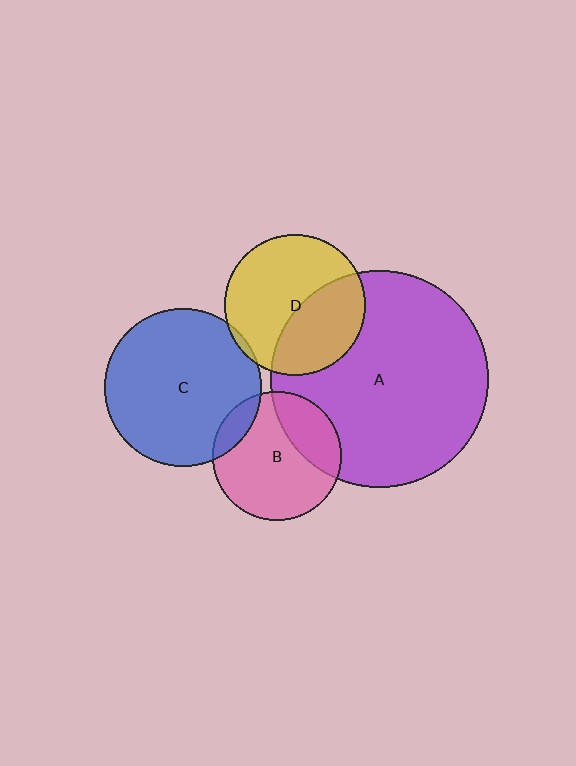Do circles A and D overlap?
Yes.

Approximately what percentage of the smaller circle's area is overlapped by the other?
Approximately 40%.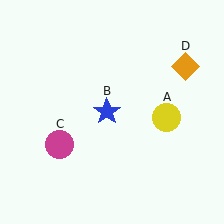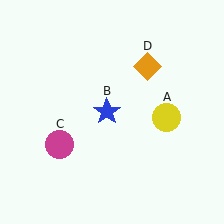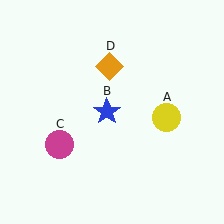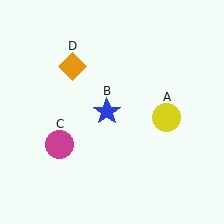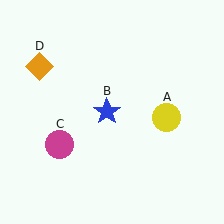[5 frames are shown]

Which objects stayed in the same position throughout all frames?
Yellow circle (object A) and blue star (object B) and magenta circle (object C) remained stationary.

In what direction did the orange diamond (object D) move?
The orange diamond (object D) moved left.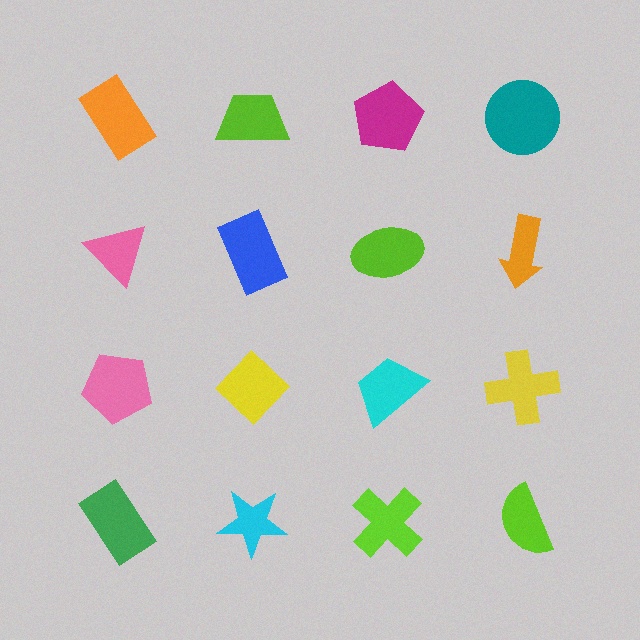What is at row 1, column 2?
A lime trapezoid.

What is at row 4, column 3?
A lime cross.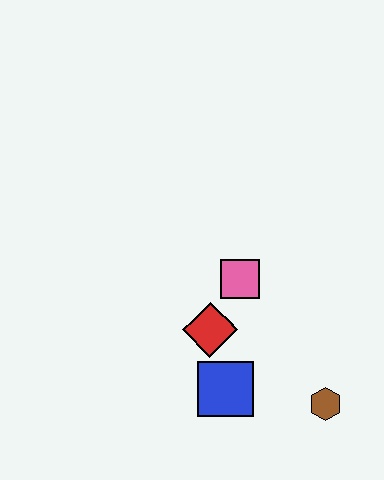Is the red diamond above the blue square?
Yes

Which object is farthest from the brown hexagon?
The pink square is farthest from the brown hexagon.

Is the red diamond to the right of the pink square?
No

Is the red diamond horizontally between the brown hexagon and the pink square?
No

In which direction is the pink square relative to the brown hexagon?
The pink square is above the brown hexagon.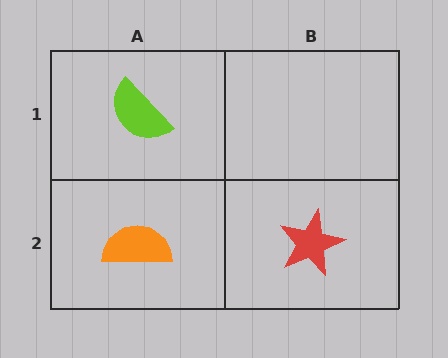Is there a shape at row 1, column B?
No, that cell is empty.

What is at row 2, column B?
A red star.